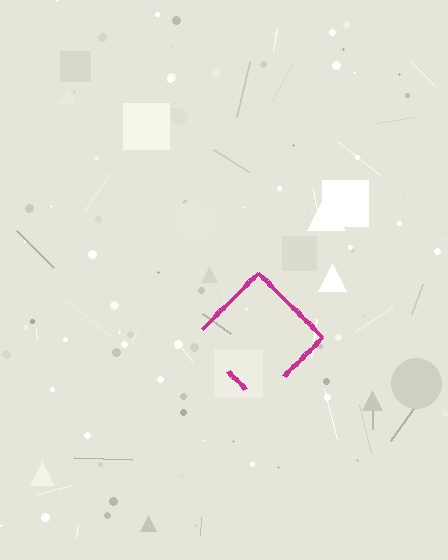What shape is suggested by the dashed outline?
The dashed outline suggests a diamond.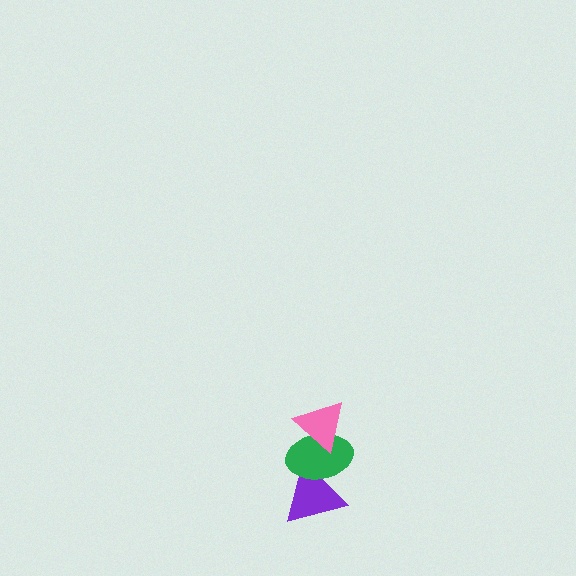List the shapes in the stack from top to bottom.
From top to bottom: the pink triangle, the green ellipse, the purple triangle.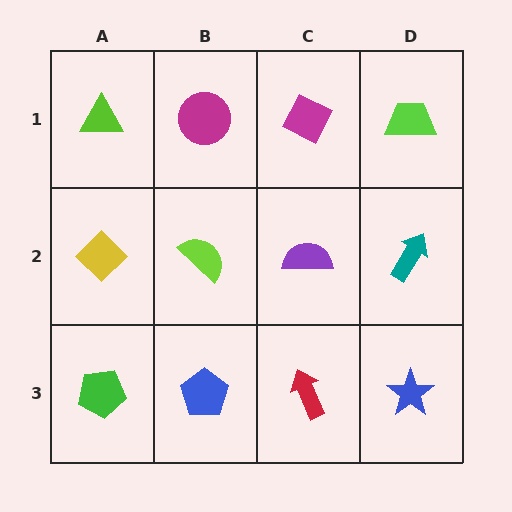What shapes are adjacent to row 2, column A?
A lime triangle (row 1, column A), a green pentagon (row 3, column A), a lime semicircle (row 2, column B).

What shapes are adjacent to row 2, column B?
A magenta circle (row 1, column B), a blue pentagon (row 3, column B), a yellow diamond (row 2, column A), a purple semicircle (row 2, column C).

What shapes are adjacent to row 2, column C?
A magenta diamond (row 1, column C), a red arrow (row 3, column C), a lime semicircle (row 2, column B), a teal arrow (row 2, column D).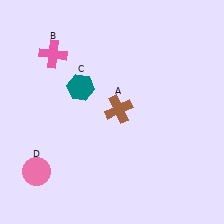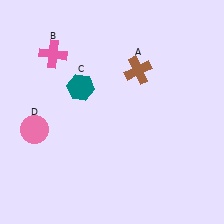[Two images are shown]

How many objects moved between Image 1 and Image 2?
2 objects moved between the two images.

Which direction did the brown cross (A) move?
The brown cross (A) moved up.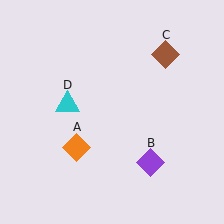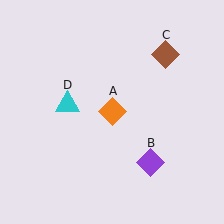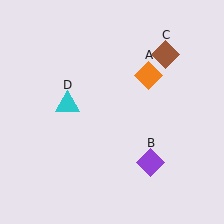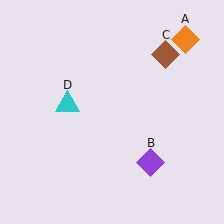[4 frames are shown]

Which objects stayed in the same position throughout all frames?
Purple diamond (object B) and brown diamond (object C) and cyan triangle (object D) remained stationary.